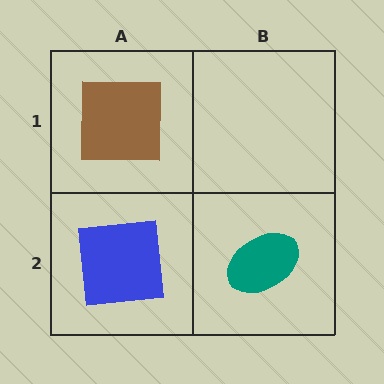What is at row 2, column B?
A teal ellipse.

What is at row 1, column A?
A brown square.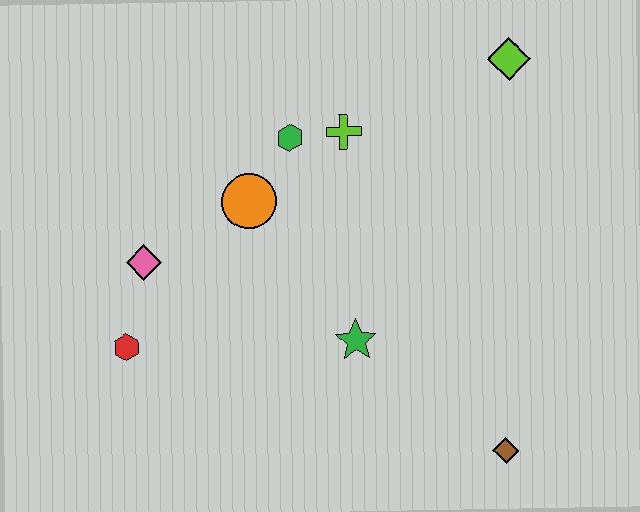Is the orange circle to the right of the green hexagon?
No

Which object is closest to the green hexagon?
The lime cross is closest to the green hexagon.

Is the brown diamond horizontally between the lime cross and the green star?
No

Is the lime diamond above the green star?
Yes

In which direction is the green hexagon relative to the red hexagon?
The green hexagon is above the red hexagon.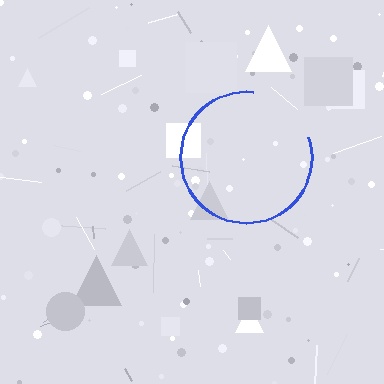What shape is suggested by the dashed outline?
The dashed outline suggests a circle.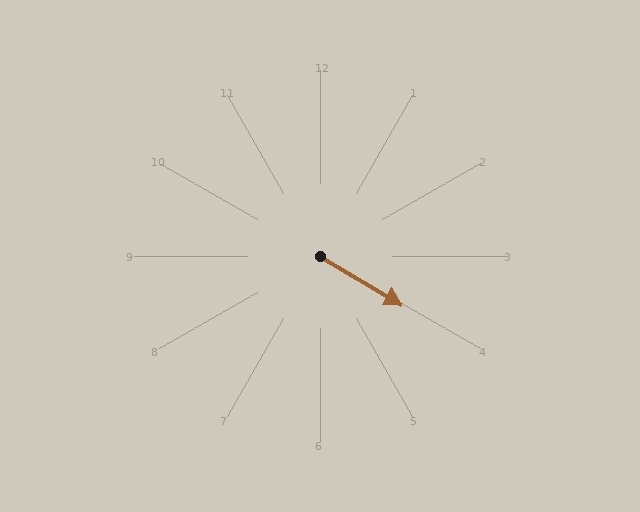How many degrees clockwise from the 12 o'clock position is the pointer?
Approximately 121 degrees.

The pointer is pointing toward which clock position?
Roughly 4 o'clock.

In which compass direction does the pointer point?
Southeast.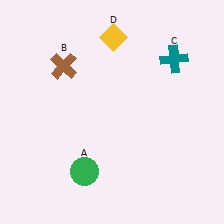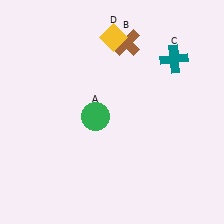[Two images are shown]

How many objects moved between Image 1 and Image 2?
2 objects moved between the two images.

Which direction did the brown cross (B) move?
The brown cross (B) moved right.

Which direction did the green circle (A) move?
The green circle (A) moved up.